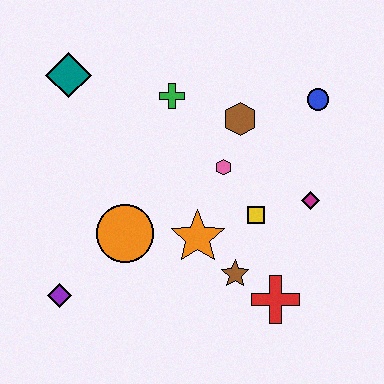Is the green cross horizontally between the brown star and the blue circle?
No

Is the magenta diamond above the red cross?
Yes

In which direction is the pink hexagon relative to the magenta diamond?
The pink hexagon is to the left of the magenta diamond.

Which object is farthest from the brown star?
The teal diamond is farthest from the brown star.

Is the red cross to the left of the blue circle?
Yes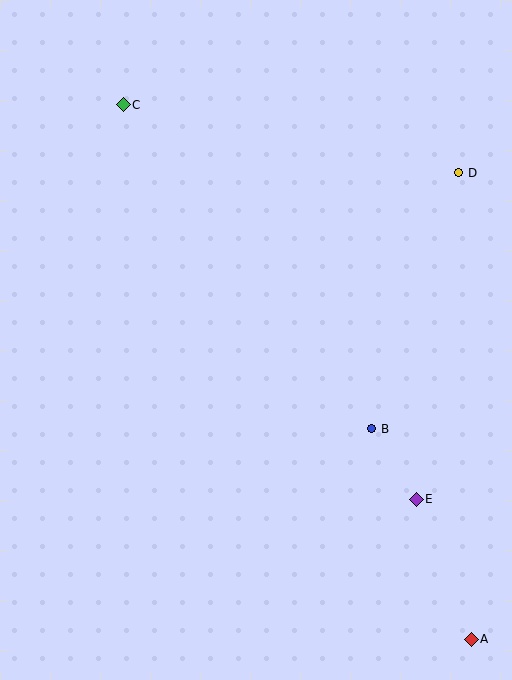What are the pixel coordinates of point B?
Point B is at (372, 429).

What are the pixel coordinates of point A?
Point A is at (471, 639).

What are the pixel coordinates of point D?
Point D is at (459, 173).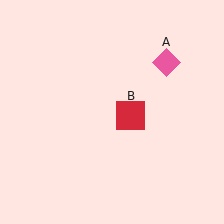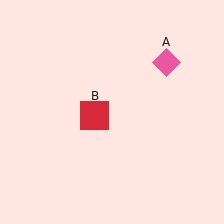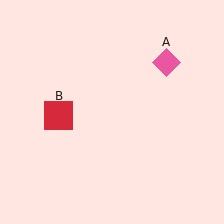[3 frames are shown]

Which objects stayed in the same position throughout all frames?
Pink diamond (object A) remained stationary.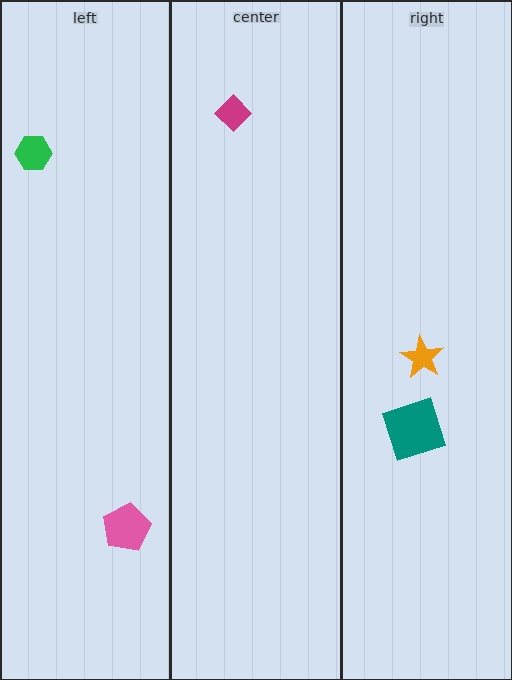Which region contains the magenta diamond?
The center region.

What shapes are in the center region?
The magenta diamond.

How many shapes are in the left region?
2.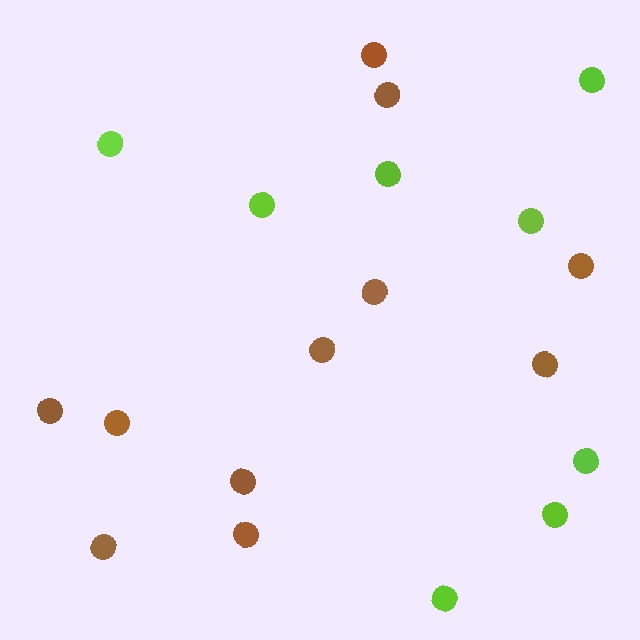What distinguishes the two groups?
There are 2 groups: one group of brown circles (11) and one group of lime circles (8).